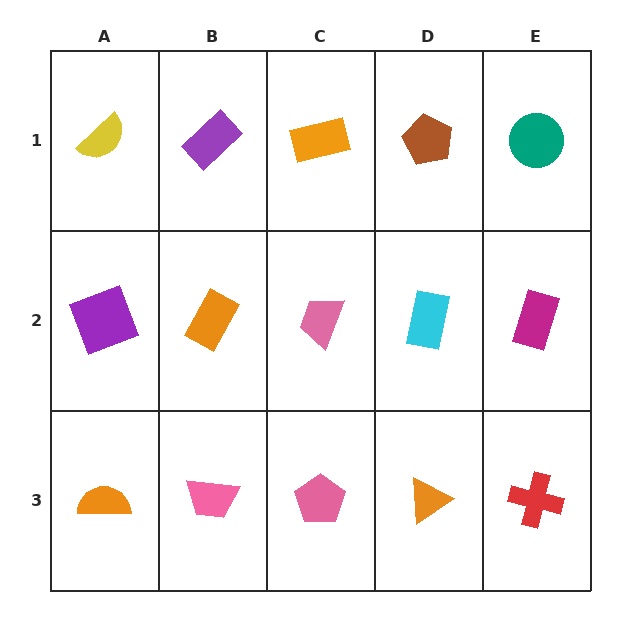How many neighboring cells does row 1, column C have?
3.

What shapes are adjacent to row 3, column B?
An orange rectangle (row 2, column B), an orange semicircle (row 3, column A), a pink pentagon (row 3, column C).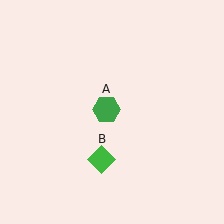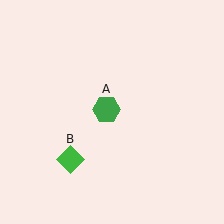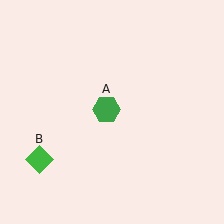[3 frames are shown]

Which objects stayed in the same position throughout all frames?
Green hexagon (object A) remained stationary.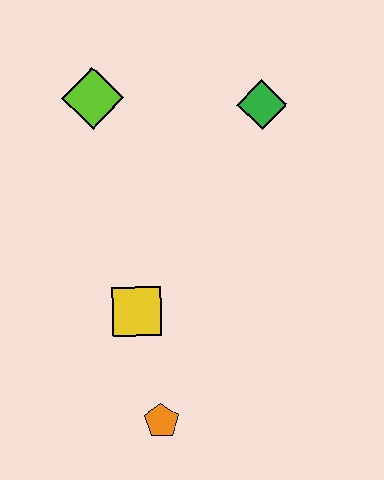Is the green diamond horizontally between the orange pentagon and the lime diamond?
No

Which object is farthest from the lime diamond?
The orange pentagon is farthest from the lime diamond.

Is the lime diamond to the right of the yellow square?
No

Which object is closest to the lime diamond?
The green diamond is closest to the lime diamond.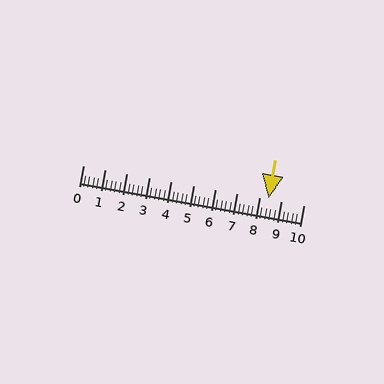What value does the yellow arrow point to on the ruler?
The yellow arrow points to approximately 8.4.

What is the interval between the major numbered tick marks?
The major tick marks are spaced 1 units apart.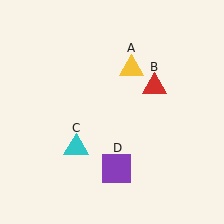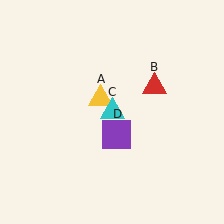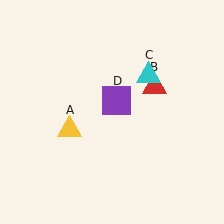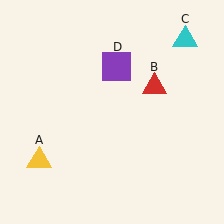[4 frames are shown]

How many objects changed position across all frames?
3 objects changed position: yellow triangle (object A), cyan triangle (object C), purple square (object D).